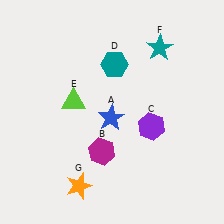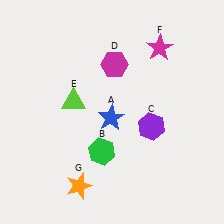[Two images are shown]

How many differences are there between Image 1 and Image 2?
There are 3 differences between the two images.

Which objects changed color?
B changed from magenta to green. D changed from teal to magenta. F changed from teal to magenta.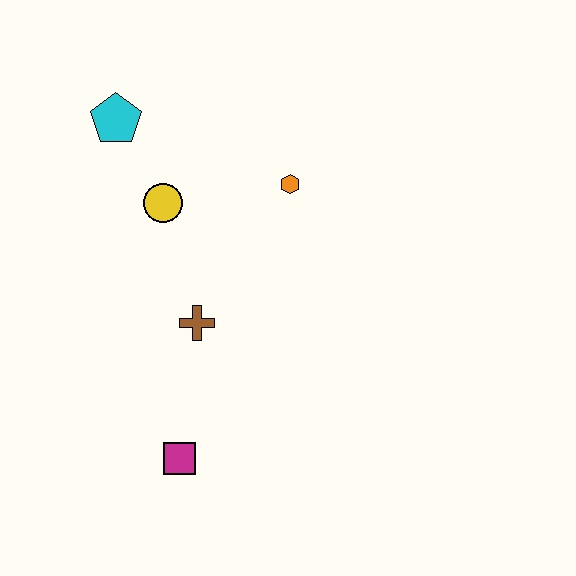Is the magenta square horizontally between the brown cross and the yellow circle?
Yes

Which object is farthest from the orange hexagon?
The magenta square is farthest from the orange hexagon.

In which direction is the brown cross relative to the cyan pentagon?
The brown cross is below the cyan pentagon.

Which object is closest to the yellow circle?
The cyan pentagon is closest to the yellow circle.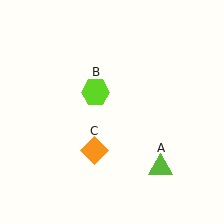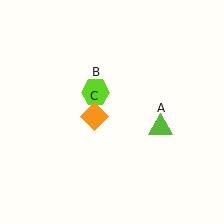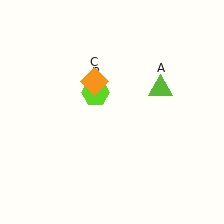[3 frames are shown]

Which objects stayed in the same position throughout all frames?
Lime hexagon (object B) remained stationary.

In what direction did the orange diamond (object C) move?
The orange diamond (object C) moved up.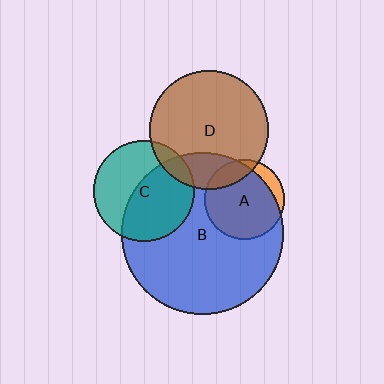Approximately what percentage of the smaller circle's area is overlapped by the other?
Approximately 20%.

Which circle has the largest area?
Circle B (blue).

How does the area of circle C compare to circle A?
Approximately 1.6 times.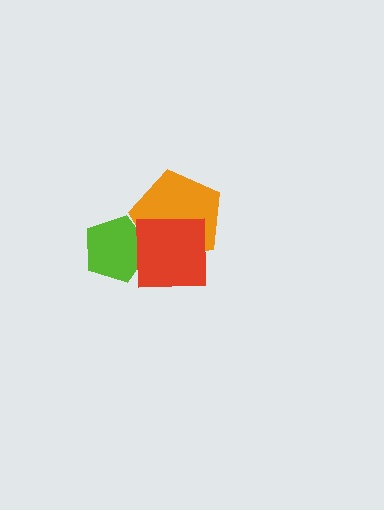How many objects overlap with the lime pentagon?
2 objects overlap with the lime pentagon.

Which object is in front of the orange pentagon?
The red square is in front of the orange pentagon.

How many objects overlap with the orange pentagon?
2 objects overlap with the orange pentagon.